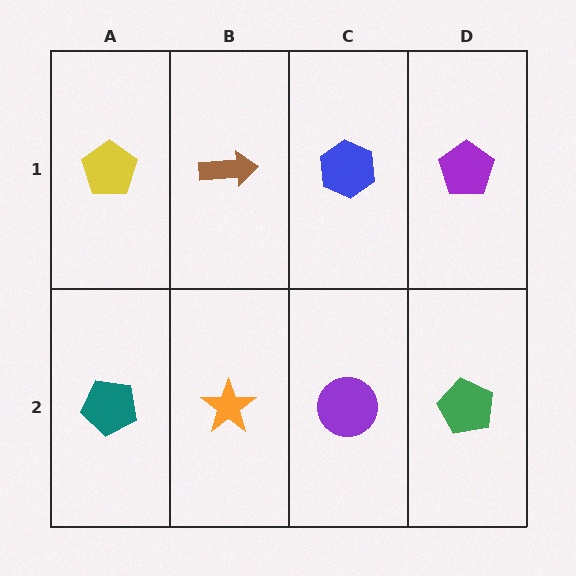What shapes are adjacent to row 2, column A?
A yellow pentagon (row 1, column A), an orange star (row 2, column B).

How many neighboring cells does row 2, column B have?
3.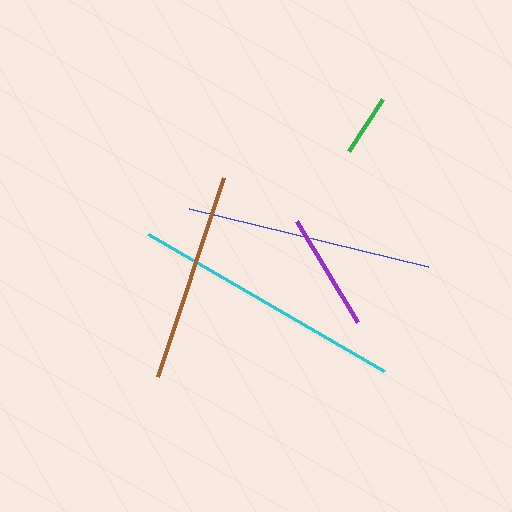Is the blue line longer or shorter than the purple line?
The blue line is longer than the purple line.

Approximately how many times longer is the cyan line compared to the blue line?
The cyan line is approximately 1.1 times the length of the blue line.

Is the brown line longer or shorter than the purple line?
The brown line is longer than the purple line.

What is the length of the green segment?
The green segment is approximately 62 pixels long.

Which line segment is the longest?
The cyan line is the longest at approximately 273 pixels.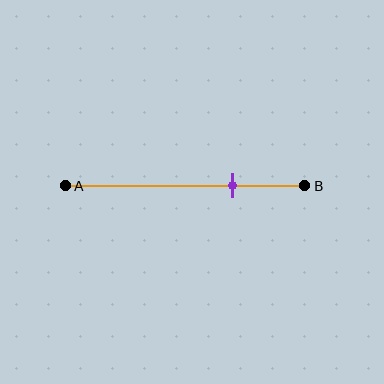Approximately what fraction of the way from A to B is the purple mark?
The purple mark is approximately 70% of the way from A to B.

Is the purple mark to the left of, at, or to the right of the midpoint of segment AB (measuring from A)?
The purple mark is to the right of the midpoint of segment AB.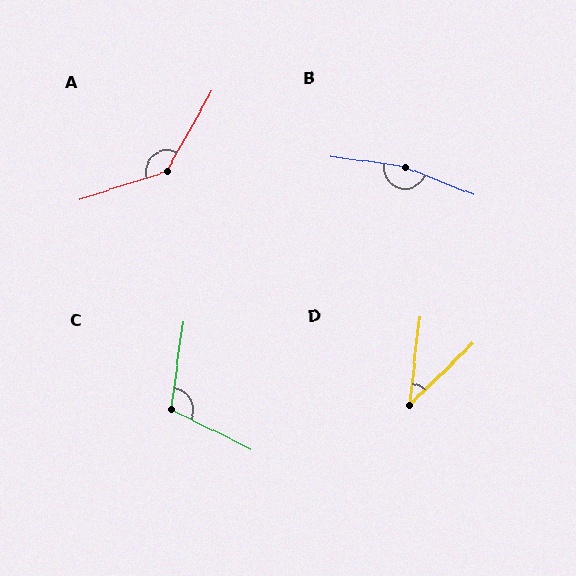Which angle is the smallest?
D, at approximately 39 degrees.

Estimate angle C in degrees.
Approximately 108 degrees.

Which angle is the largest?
B, at approximately 166 degrees.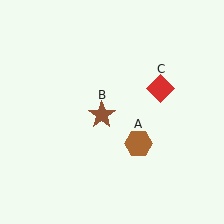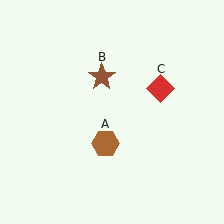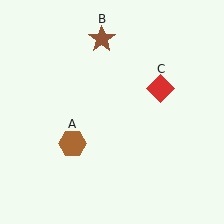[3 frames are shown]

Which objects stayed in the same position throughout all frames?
Red diamond (object C) remained stationary.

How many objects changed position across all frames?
2 objects changed position: brown hexagon (object A), brown star (object B).